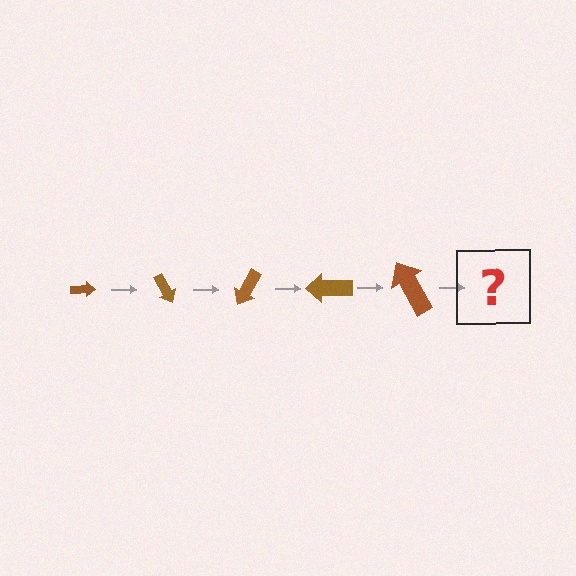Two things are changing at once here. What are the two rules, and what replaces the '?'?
The two rules are that the arrow grows larger each step and it rotates 60 degrees each step. The '?' should be an arrow, larger than the previous one and rotated 300 degrees from the start.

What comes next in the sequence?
The next element should be an arrow, larger than the previous one and rotated 300 degrees from the start.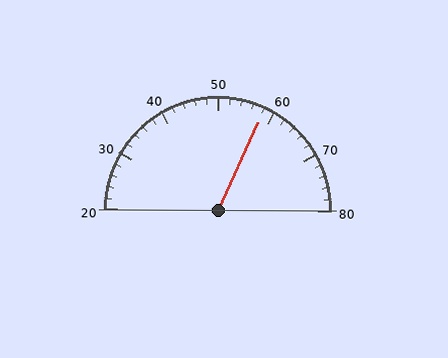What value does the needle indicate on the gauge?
The needle indicates approximately 58.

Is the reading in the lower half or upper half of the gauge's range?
The reading is in the upper half of the range (20 to 80).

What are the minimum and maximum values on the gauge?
The gauge ranges from 20 to 80.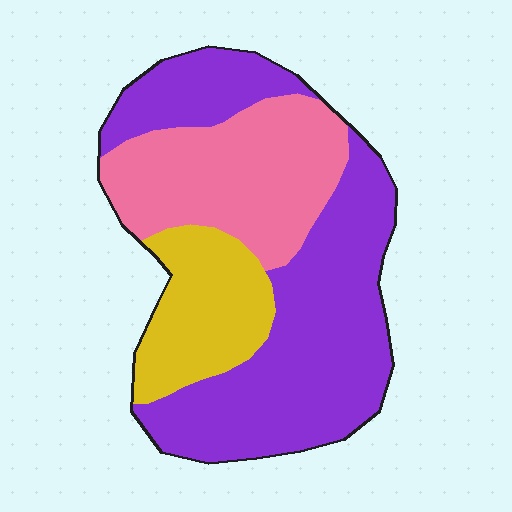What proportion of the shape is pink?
Pink covers roughly 30% of the shape.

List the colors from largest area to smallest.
From largest to smallest: purple, pink, yellow.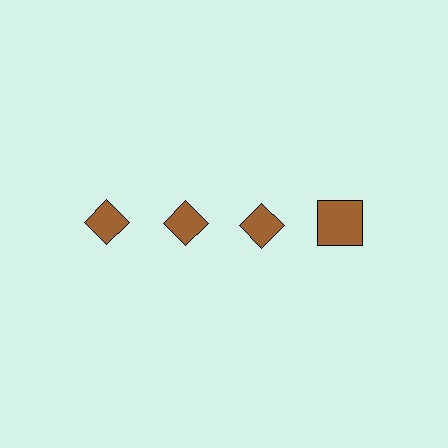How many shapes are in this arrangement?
There are 4 shapes arranged in a grid pattern.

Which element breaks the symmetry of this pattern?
The brown square in the top row, second from right column breaks the symmetry. All other shapes are brown diamonds.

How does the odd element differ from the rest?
It has a different shape: square instead of diamond.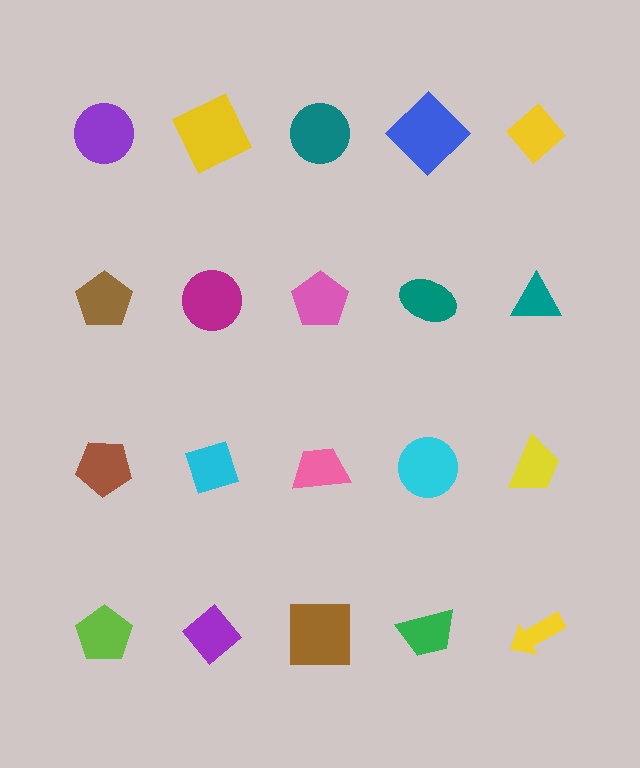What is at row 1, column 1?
A purple circle.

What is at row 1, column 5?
A yellow diamond.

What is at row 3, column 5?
A yellow trapezoid.